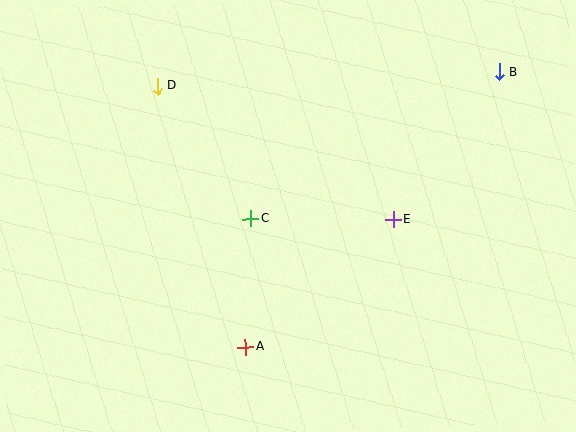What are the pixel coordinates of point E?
Point E is at (394, 219).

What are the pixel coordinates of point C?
Point C is at (251, 218).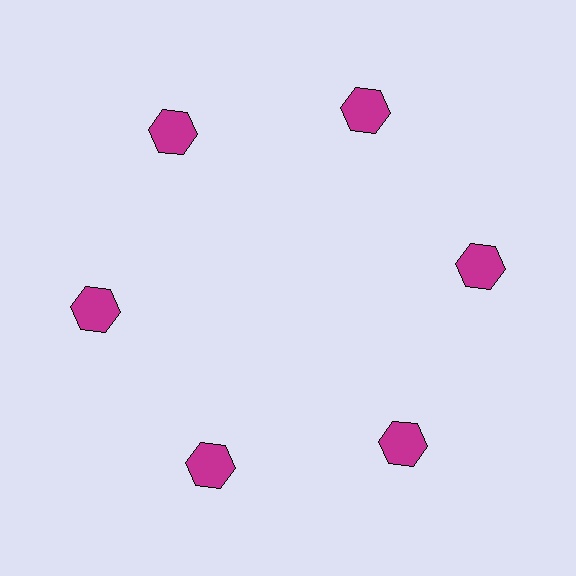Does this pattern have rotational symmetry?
Yes, this pattern has 6-fold rotational symmetry. It looks the same after rotating 60 degrees around the center.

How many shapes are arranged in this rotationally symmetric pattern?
There are 6 shapes, arranged in 6 groups of 1.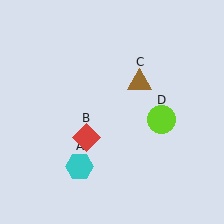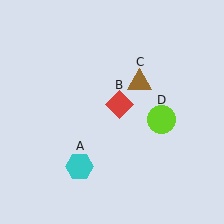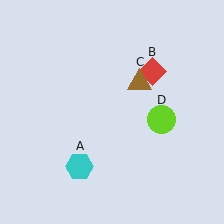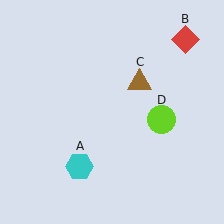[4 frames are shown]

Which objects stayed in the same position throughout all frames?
Cyan hexagon (object A) and brown triangle (object C) and lime circle (object D) remained stationary.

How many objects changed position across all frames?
1 object changed position: red diamond (object B).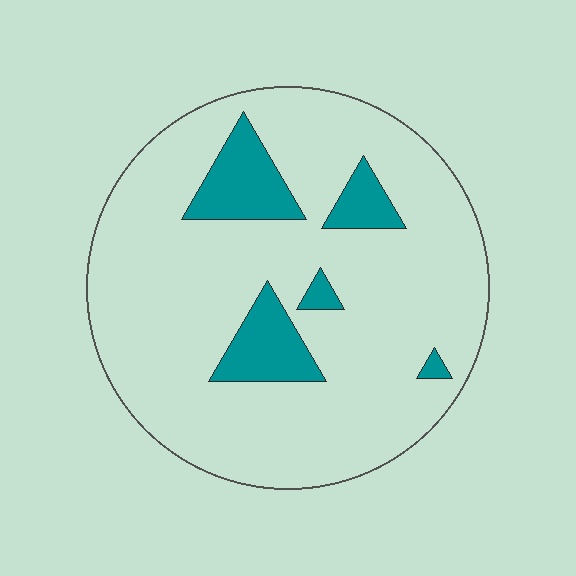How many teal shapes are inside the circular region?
5.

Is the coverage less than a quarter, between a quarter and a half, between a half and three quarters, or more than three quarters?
Less than a quarter.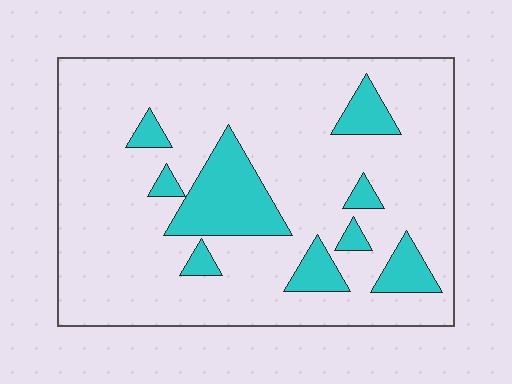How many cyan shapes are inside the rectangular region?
9.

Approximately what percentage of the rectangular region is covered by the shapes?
Approximately 15%.